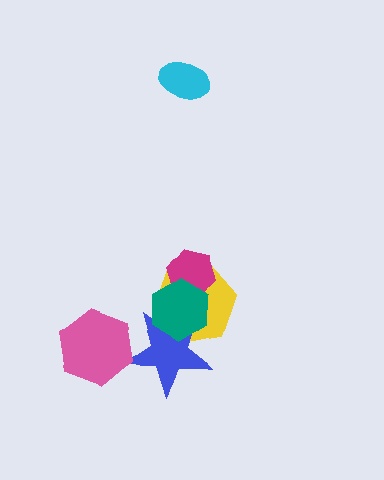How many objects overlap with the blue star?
3 objects overlap with the blue star.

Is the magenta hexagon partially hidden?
Yes, it is partially covered by another shape.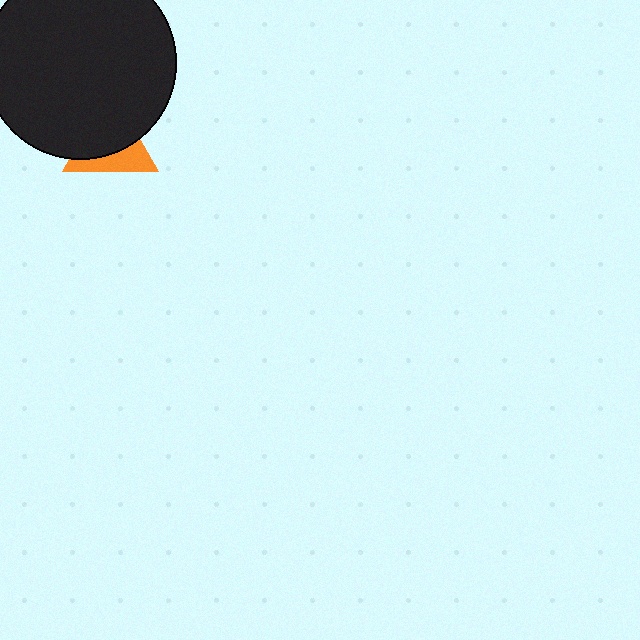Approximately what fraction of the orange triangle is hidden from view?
Roughly 61% of the orange triangle is hidden behind the black circle.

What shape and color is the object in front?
The object in front is a black circle.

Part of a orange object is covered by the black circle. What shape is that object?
It is a triangle.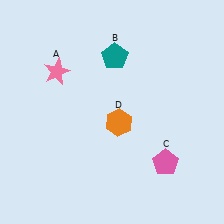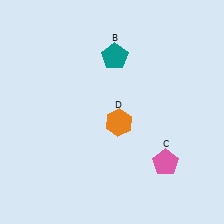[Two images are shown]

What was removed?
The pink star (A) was removed in Image 2.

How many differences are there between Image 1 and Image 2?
There is 1 difference between the two images.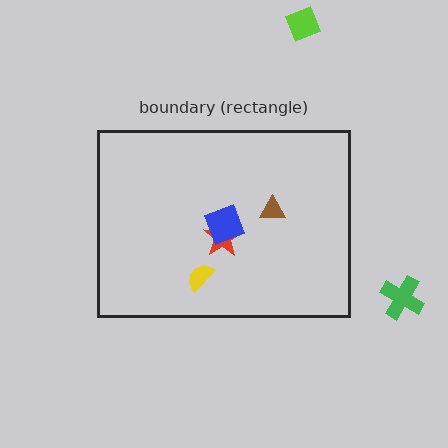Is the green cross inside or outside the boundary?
Outside.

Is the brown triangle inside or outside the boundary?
Inside.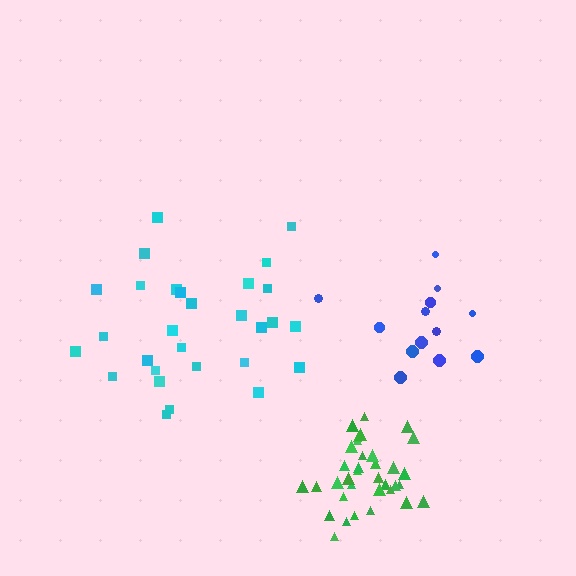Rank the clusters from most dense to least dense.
green, cyan, blue.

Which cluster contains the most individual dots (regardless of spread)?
Green (35).